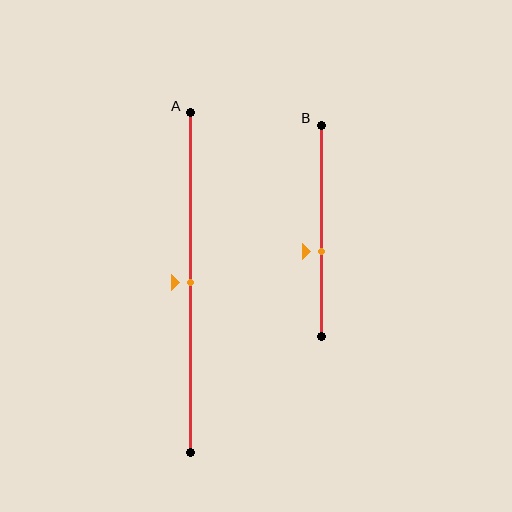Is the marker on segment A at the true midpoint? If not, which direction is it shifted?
Yes, the marker on segment A is at the true midpoint.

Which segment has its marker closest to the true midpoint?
Segment A has its marker closest to the true midpoint.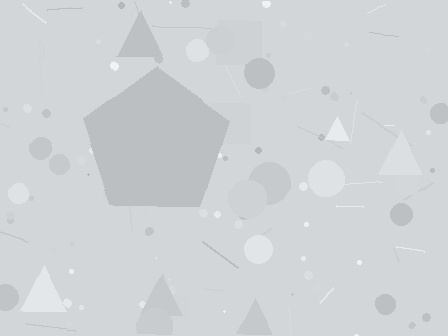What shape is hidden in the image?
A pentagon is hidden in the image.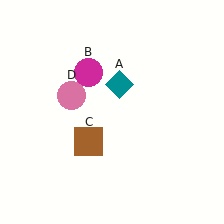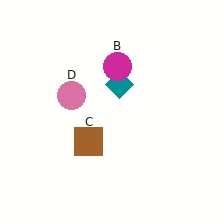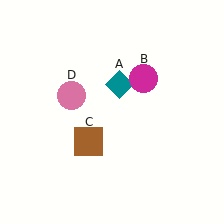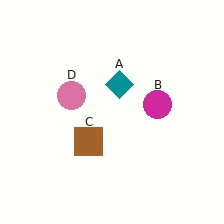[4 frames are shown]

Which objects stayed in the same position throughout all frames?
Teal diamond (object A) and brown square (object C) and pink circle (object D) remained stationary.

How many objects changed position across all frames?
1 object changed position: magenta circle (object B).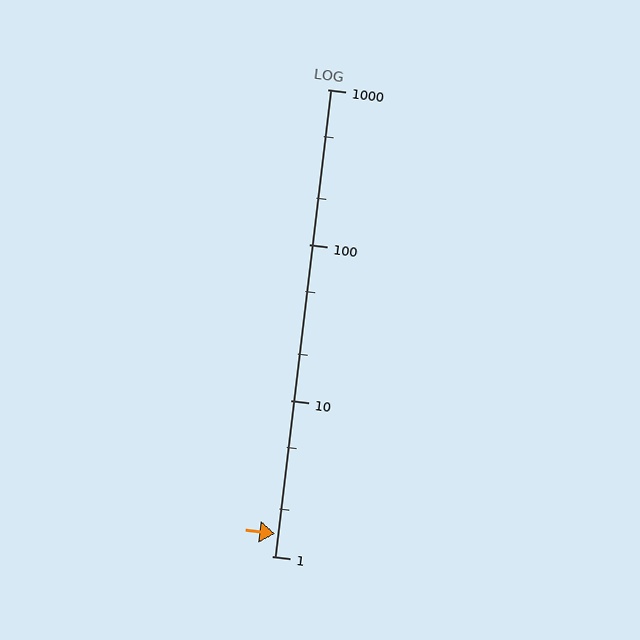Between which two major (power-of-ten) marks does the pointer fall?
The pointer is between 1 and 10.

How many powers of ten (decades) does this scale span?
The scale spans 3 decades, from 1 to 1000.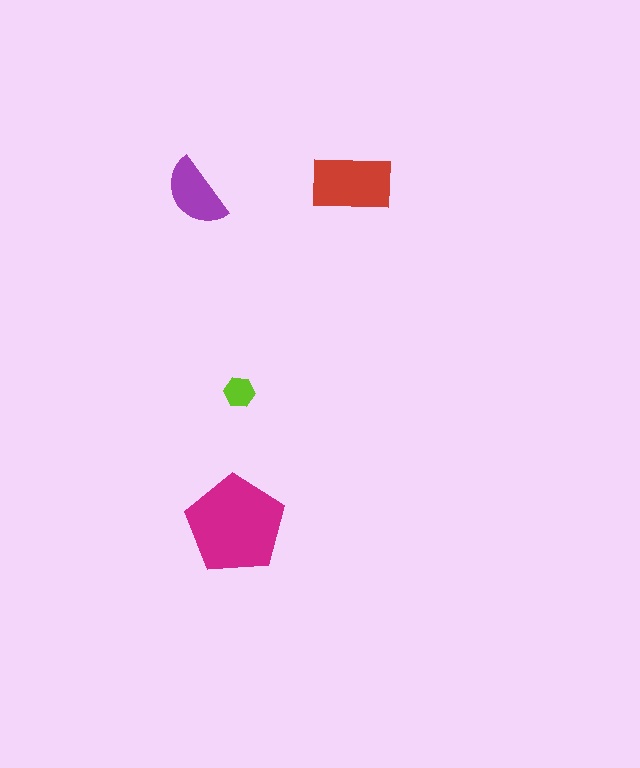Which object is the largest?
The magenta pentagon.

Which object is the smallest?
The lime hexagon.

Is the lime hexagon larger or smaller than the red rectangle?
Smaller.